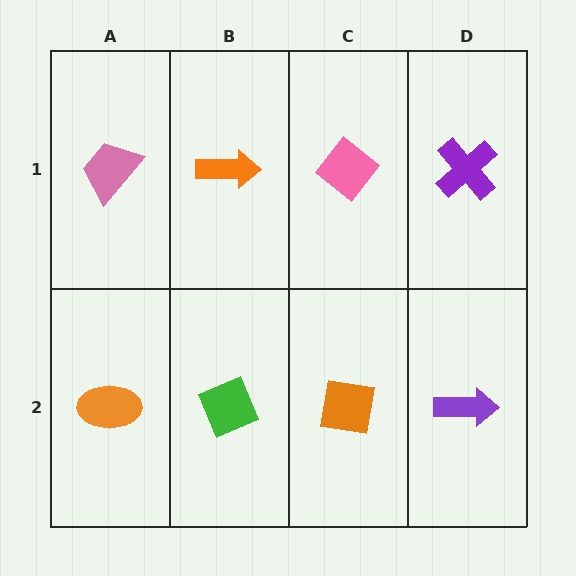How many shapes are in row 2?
4 shapes.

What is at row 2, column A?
An orange ellipse.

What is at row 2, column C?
An orange square.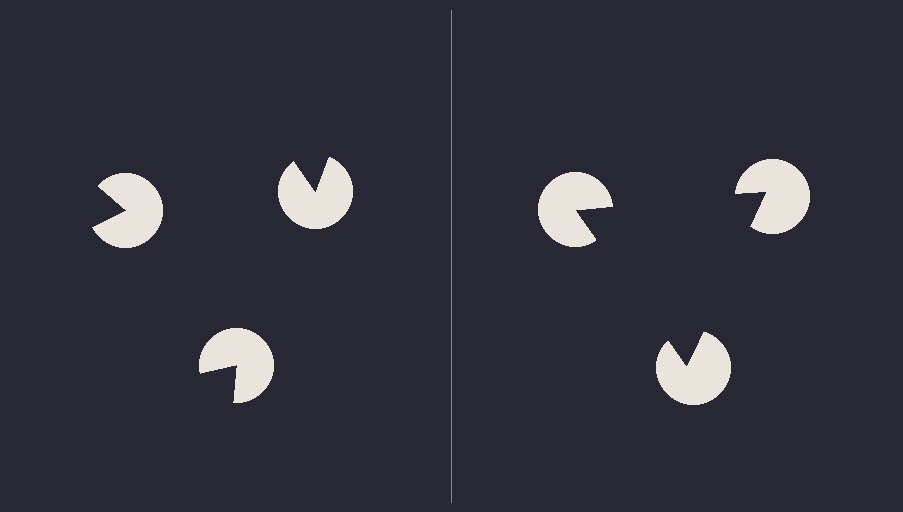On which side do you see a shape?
An illusory triangle appears on the right side. On the left side the wedge cuts are rotated, so no coherent shape forms.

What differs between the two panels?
The pac-man discs are positioned identically on both sides; only the wedge orientations differ. On the right they align to a triangle; on the left they are misaligned.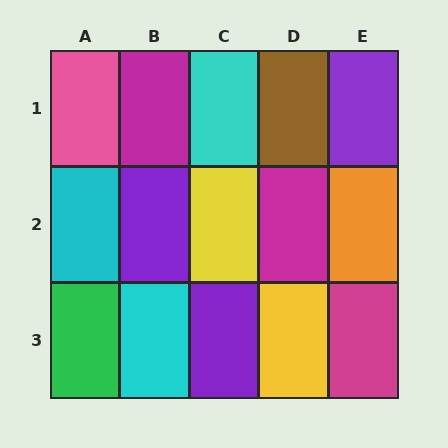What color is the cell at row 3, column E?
Magenta.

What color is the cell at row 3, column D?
Yellow.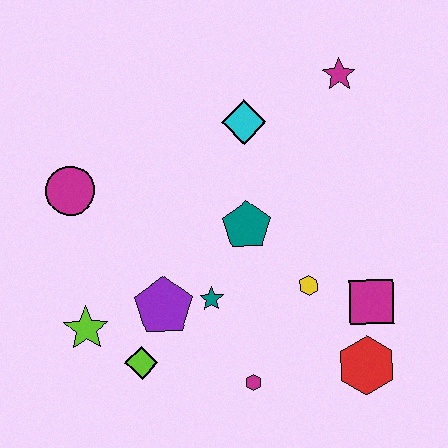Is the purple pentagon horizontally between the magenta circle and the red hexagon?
Yes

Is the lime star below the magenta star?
Yes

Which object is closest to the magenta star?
The cyan diamond is closest to the magenta star.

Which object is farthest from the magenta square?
The magenta circle is farthest from the magenta square.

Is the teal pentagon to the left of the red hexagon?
Yes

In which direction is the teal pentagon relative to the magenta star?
The teal pentagon is below the magenta star.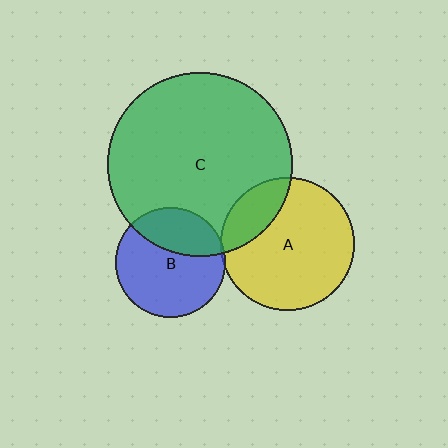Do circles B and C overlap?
Yes.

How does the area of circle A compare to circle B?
Approximately 1.5 times.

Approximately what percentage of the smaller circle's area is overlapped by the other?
Approximately 35%.